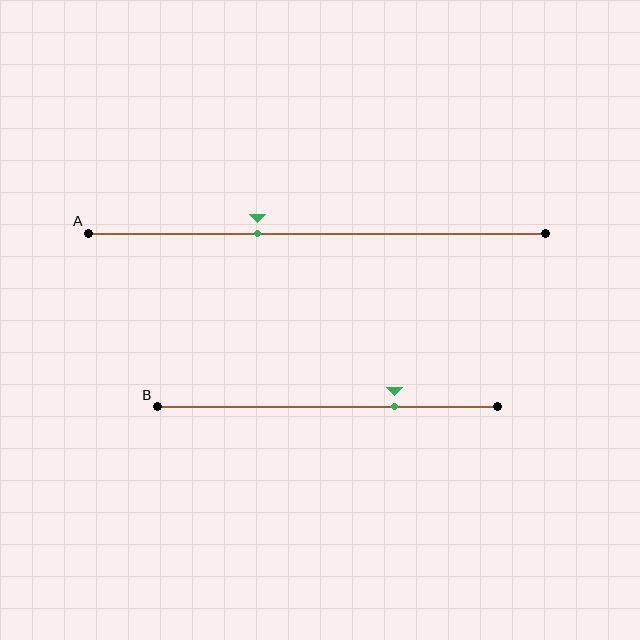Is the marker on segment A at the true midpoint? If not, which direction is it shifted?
No, the marker on segment A is shifted to the left by about 13% of the segment length.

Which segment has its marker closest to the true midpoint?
Segment A has its marker closest to the true midpoint.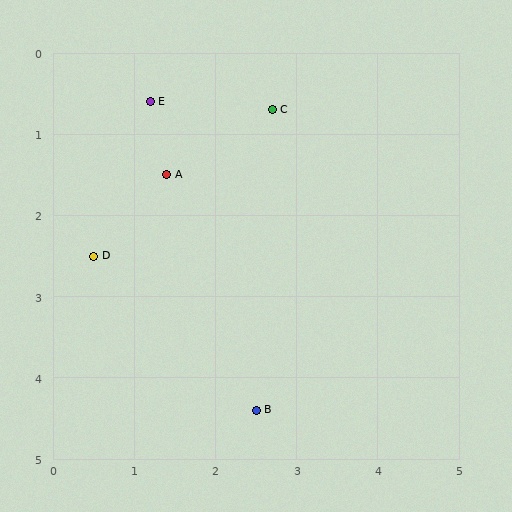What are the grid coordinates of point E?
Point E is at approximately (1.2, 0.6).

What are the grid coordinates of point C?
Point C is at approximately (2.7, 0.7).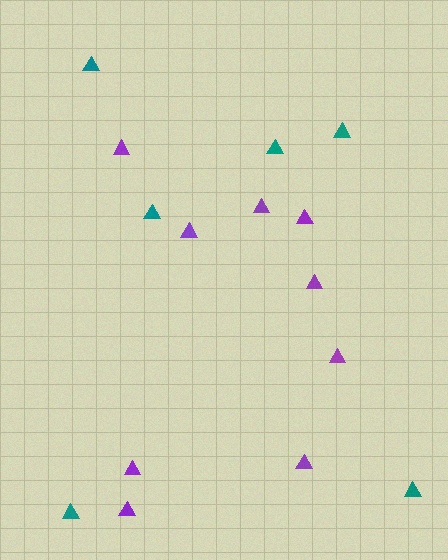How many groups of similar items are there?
There are 2 groups: one group of purple triangles (9) and one group of teal triangles (6).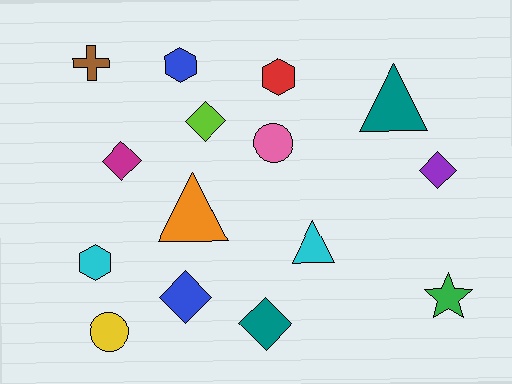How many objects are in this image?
There are 15 objects.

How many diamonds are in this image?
There are 5 diamonds.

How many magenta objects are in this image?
There is 1 magenta object.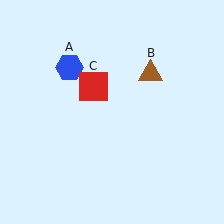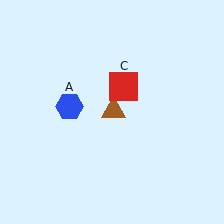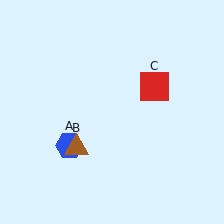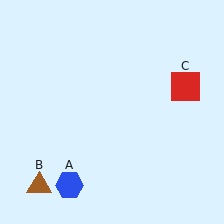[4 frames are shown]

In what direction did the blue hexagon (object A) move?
The blue hexagon (object A) moved down.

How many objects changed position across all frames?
3 objects changed position: blue hexagon (object A), brown triangle (object B), red square (object C).